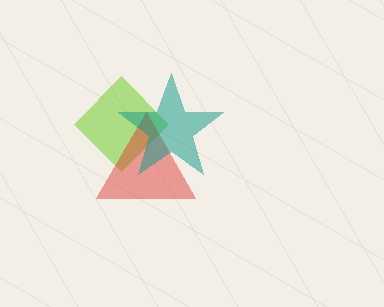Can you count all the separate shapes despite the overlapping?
Yes, there are 3 separate shapes.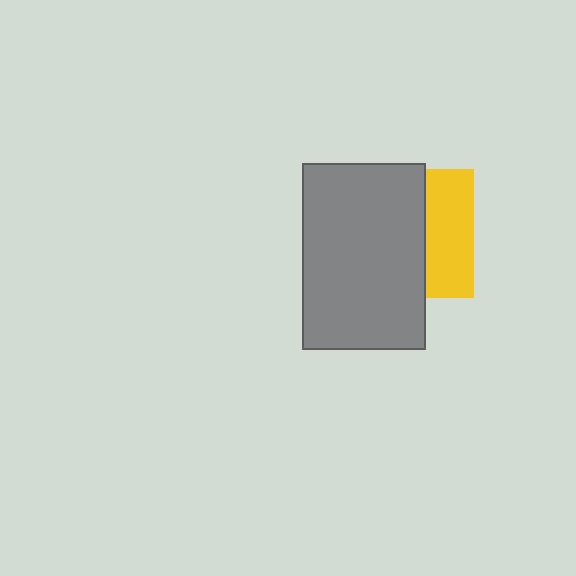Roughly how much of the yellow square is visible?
A small part of it is visible (roughly 38%).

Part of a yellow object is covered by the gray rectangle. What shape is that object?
It is a square.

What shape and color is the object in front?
The object in front is a gray rectangle.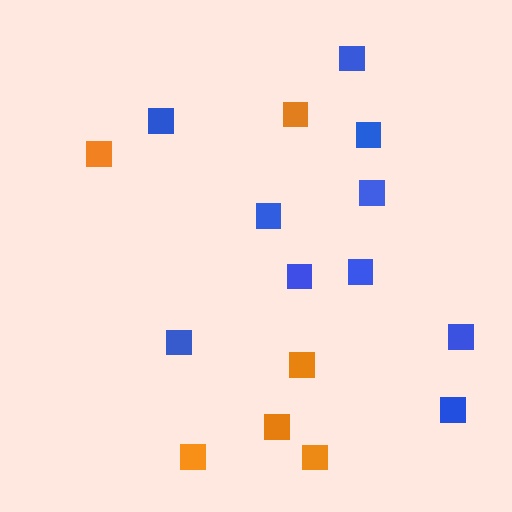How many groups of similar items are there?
There are 2 groups: one group of blue squares (10) and one group of orange squares (6).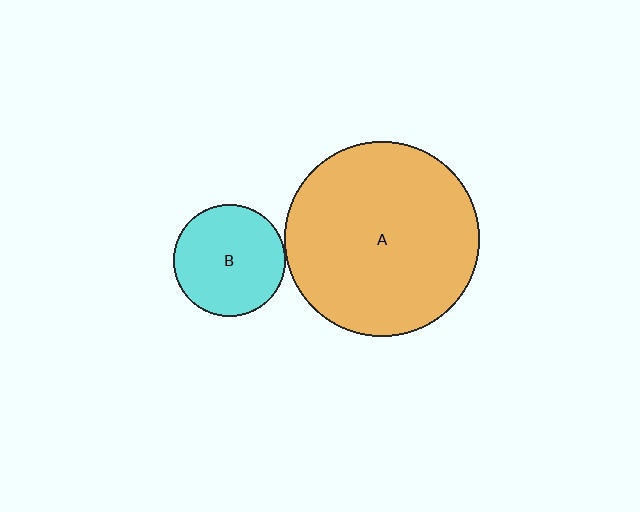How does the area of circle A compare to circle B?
Approximately 3.1 times.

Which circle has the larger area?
Circle A (orange).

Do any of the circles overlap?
No, none of the circles overlap.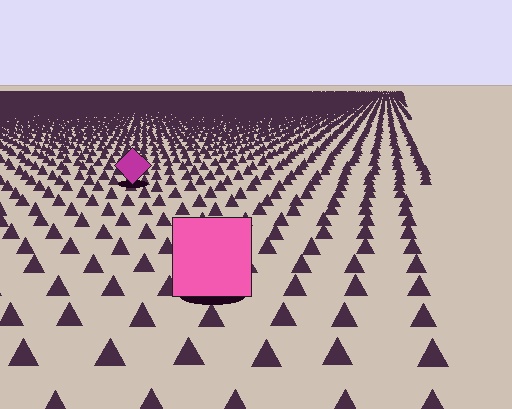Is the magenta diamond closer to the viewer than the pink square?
No. The pink square is closer — you can tell from the texture gradient: the ground texture is coarser near it.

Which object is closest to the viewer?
The pink square is closest. The texture marks near it are larger and more spread out.